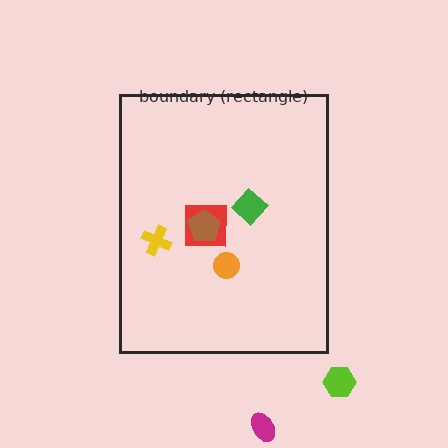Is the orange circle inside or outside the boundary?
Inside.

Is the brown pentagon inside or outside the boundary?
Inside.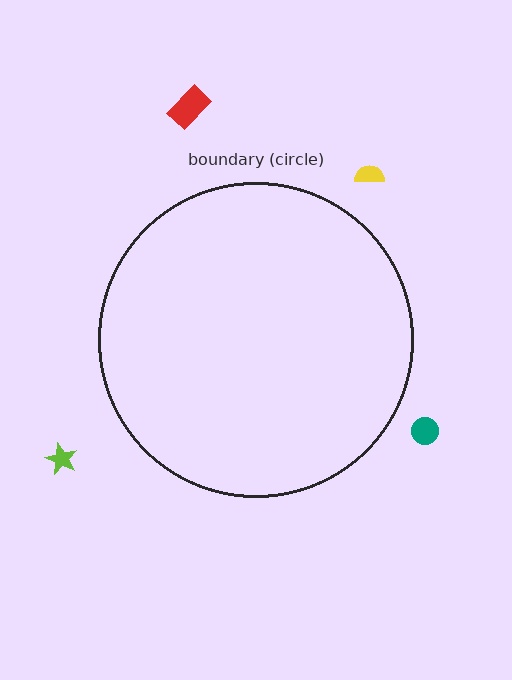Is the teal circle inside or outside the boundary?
Outside.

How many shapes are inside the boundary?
0 inside, 4 outside.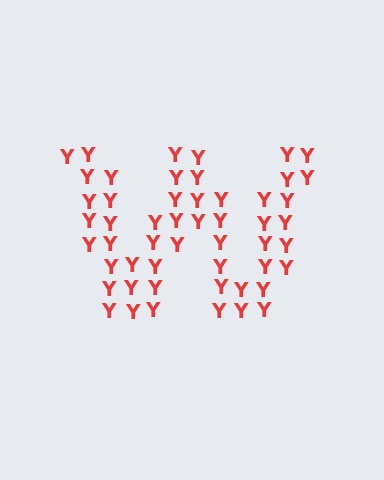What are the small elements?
The small elements are letter Y's.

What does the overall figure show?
The overall figure shows the letter W.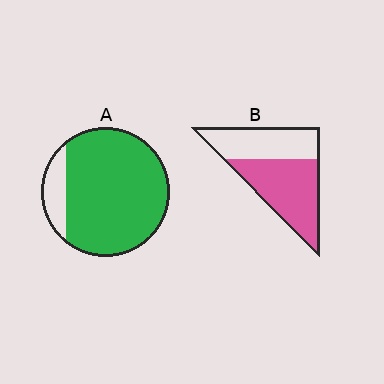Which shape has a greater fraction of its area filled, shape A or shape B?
Shape A.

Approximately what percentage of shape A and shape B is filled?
A is approximately 85% and B is approximately 55%.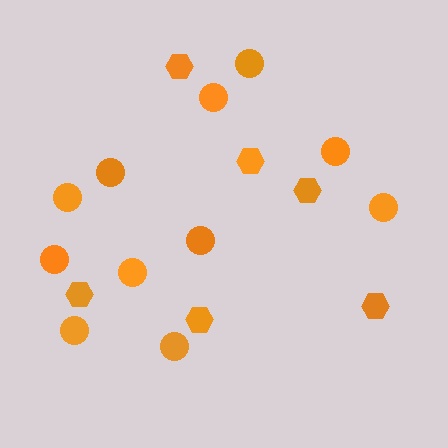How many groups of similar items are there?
There are 2 groups: one group of circles (11) and one group of hexagons (6).